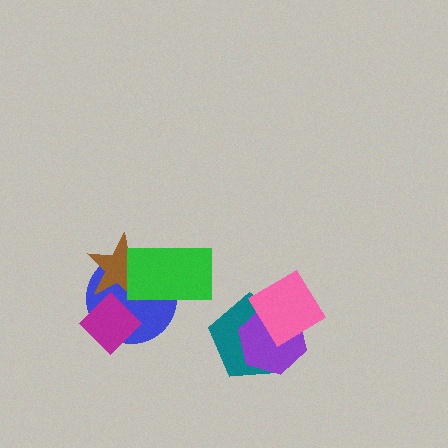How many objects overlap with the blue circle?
3 objects overlap with the blue circle.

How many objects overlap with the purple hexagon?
2 objects overlap with the purple hexagon.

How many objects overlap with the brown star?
3 objects overlap with the brown star.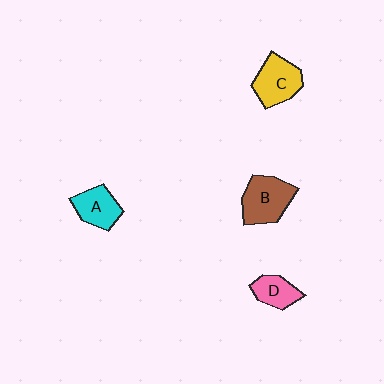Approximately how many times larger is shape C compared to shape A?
Approximately 1.2 times.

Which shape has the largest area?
Shape B (brown).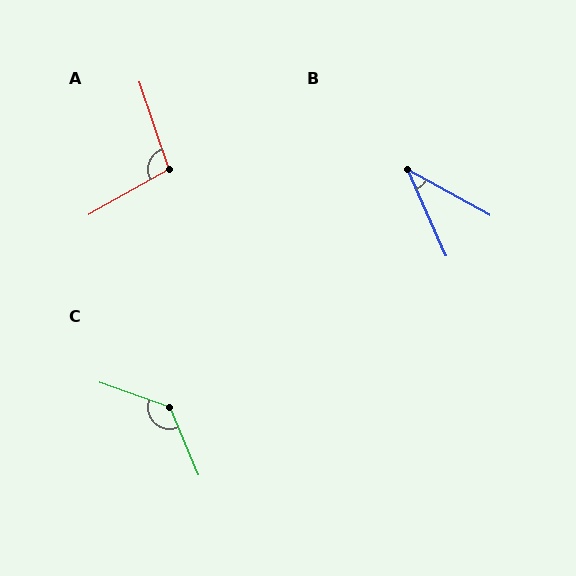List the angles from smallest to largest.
B (37°), A (101°), C (133°).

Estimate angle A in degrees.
Approximately 101 degrees.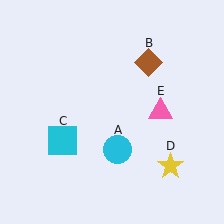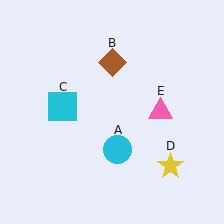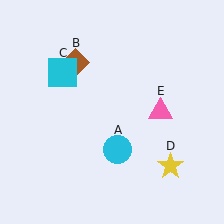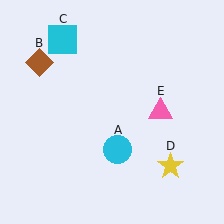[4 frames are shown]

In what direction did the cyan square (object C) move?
The cyan square (object C) moved up.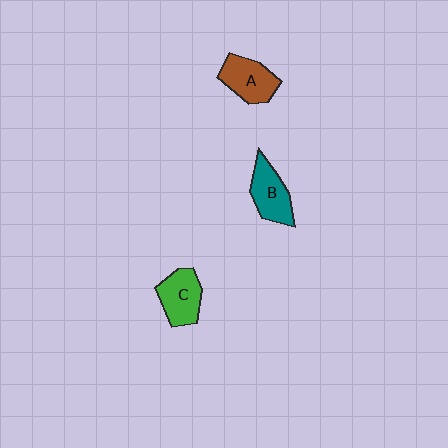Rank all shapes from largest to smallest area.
From largest to smallest: A (brown), C (green), B (teal).